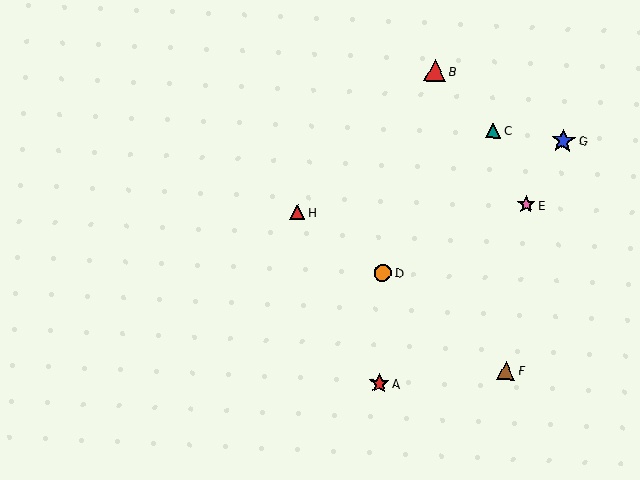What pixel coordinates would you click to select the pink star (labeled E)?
Click at (526, 205) to select the pink star E.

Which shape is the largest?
The blue star (labeled G) is the largest.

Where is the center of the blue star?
The center of the blue star is at (563, 141).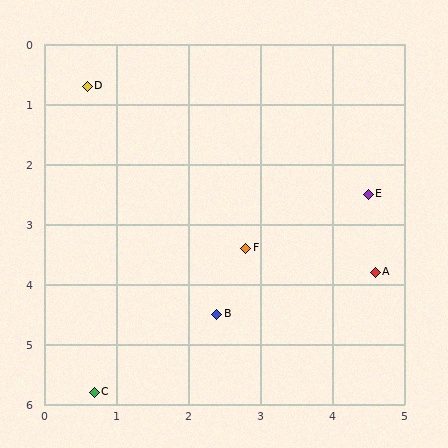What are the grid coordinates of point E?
Point E is at approximately (4.5, 2.5).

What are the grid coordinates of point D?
Point D is at approximately (0.6, 0.7).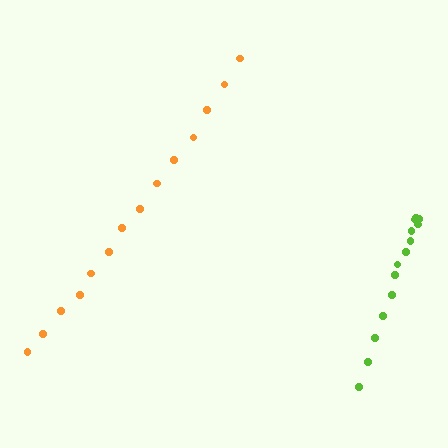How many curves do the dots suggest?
There are 2 distinct paths.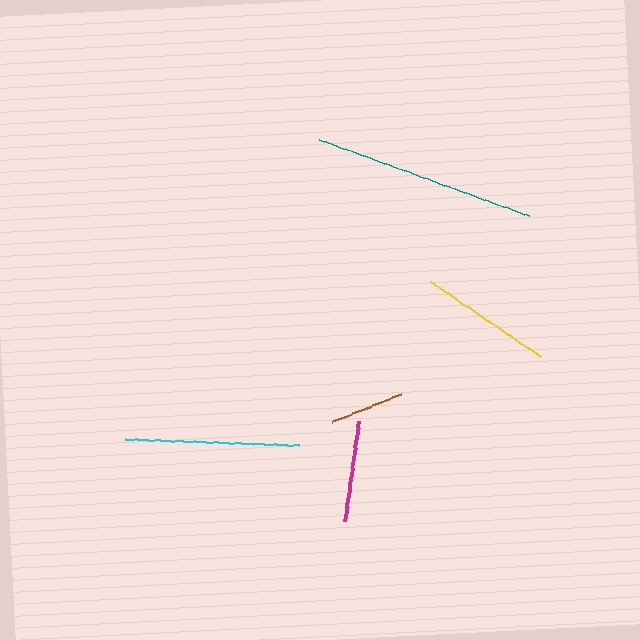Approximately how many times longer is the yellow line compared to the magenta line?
The yellow line is approximately 1.3 times the length of the magenta line.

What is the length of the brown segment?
The brown segment is approximately 74 pixels long.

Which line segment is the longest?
The teal line is the longest at approximately 223 pixels.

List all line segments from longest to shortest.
From longest to shortest: teal, cyan, yellow, magenta, brown.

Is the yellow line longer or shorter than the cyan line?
The cyan line is longer than the yellow line.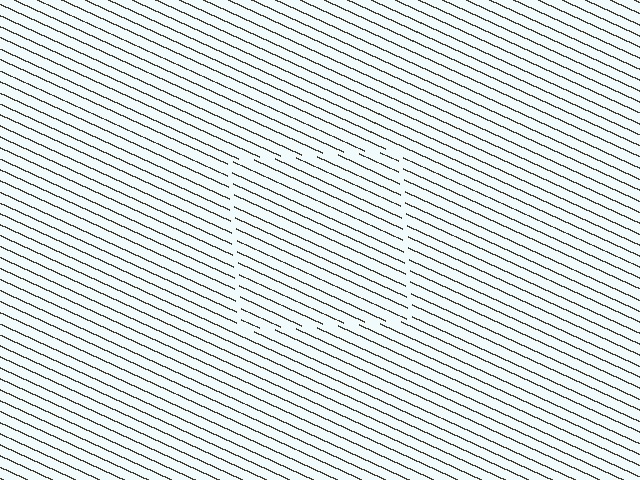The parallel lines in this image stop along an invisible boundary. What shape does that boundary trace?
An illusory square. The interior of the shape contains the same grating, shifted by half a period — the contour is defined by the phase discontinuity where line-ends from the inner and outer gratings abut.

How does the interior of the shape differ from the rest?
The interior of the shape contains the same grating, shifted by half a period — the contour is defined by the phase discontinuity where line-ends from the inner and outer gratings abut.